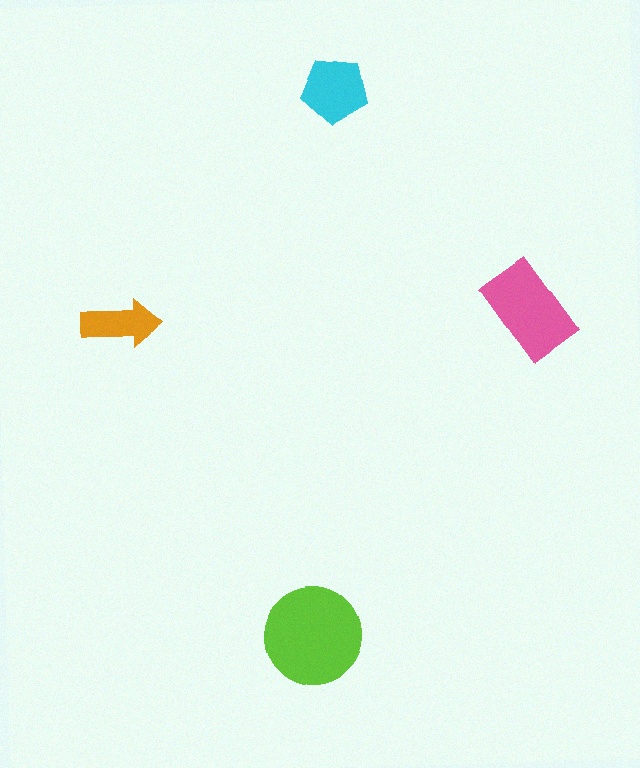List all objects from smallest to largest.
The orange arrow, the cyan pentagon, the pink rectangle, the lime circle.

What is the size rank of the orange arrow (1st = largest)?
4th.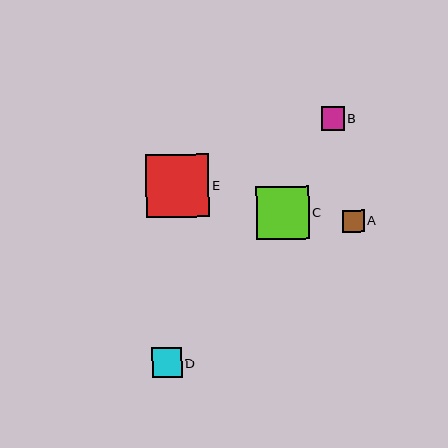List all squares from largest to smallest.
From largest to smallest: E, C, D, B, A.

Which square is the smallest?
Square A is the smallest with a size of approximately 21 pixels.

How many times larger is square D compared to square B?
Square D is approximately 1.3 times the size of square B.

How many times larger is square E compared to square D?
Square E is approximately 2.1 times the size of square D.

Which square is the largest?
Square E is the largest with a size of approximately 63 pixels.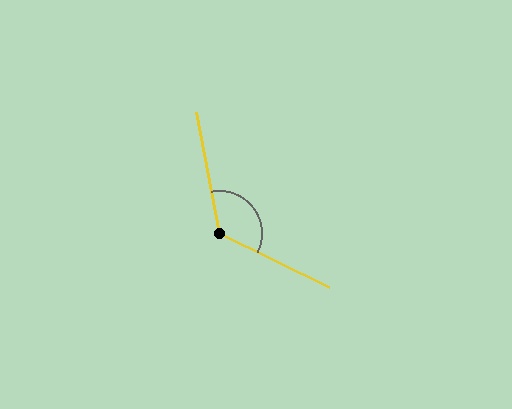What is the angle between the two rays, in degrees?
Approximately 127 degrees.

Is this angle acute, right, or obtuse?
It is obtuse.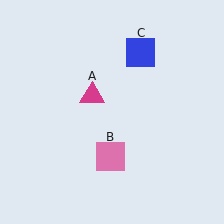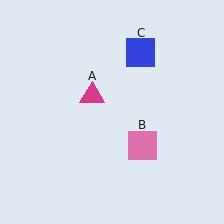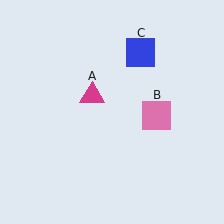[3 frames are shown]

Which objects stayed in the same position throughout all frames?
Magenta triangle (object A) and blue square (object C) remained stationary.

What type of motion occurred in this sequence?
The pink square (object B) rotated counterclockwise around the center of the scene.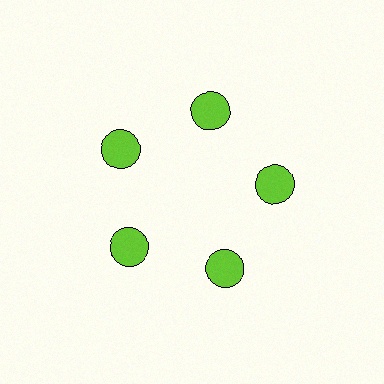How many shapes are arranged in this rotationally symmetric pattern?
There are 5 shapes, arranged in 5 groups of 1.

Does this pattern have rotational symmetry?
Yes, this pattern has 5-fold rotational symmetry. It looks the same after rotating 72 degrees around the center.